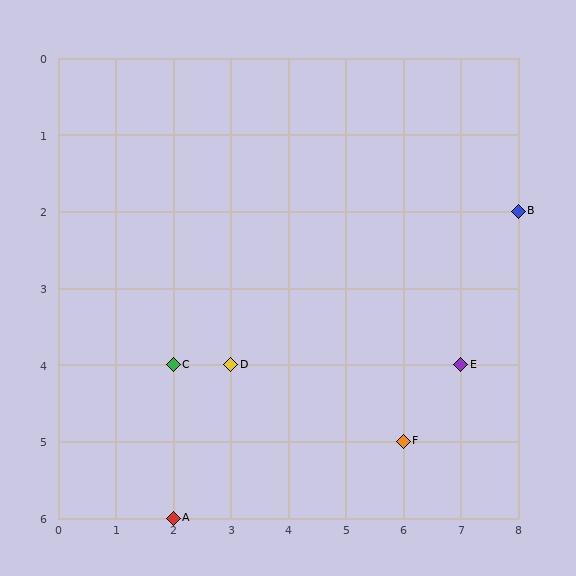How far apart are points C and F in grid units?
Points C and F are 4 columns and 1 row apart (about 4.1 grid units diagonally).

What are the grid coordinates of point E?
Point E is at grid coordinates (7, 4).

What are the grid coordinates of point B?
Point B is at grid coordinates (8, 2).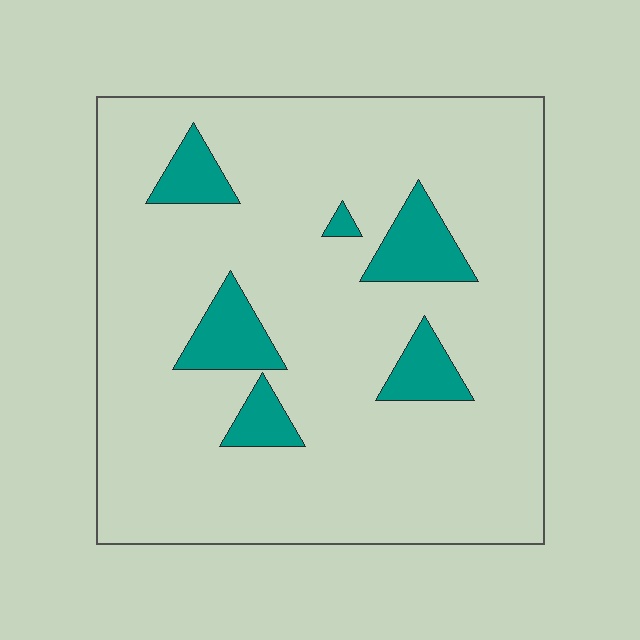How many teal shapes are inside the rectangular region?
6.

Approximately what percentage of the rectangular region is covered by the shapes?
Approximately 10%.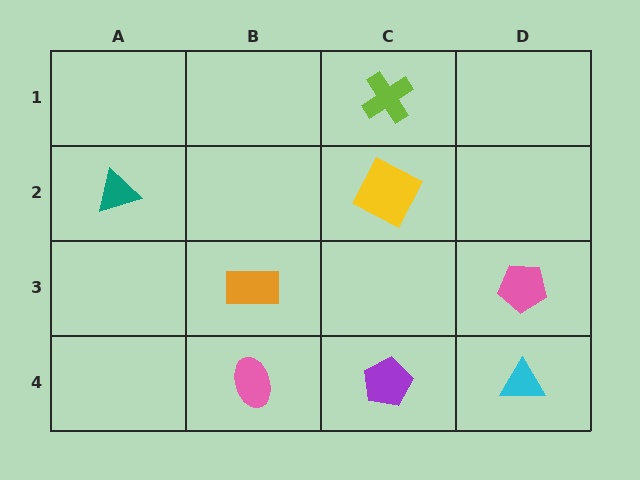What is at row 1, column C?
A lime cross.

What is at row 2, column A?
A teal triangle.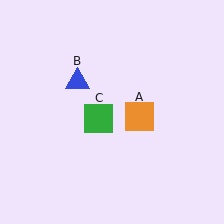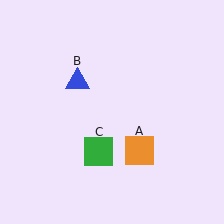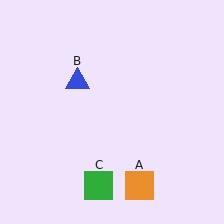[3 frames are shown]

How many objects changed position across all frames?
2 objects changed position: orange square (object A), green square (object C).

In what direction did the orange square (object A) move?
The orange square (object A) moved down.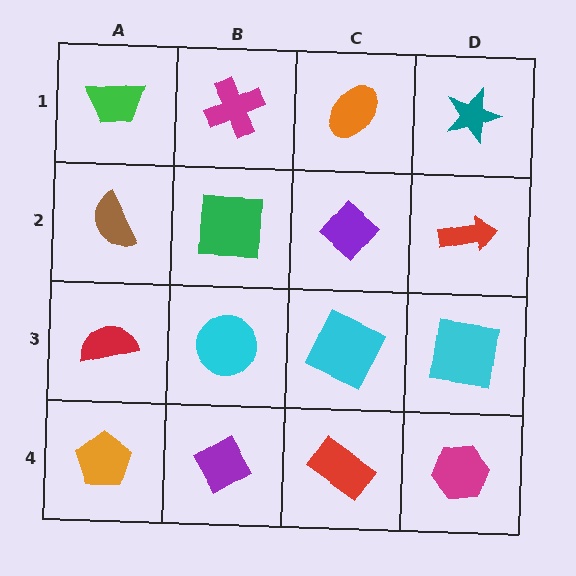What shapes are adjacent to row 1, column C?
A purple diamond (row 2, column C), a magenta cross (row 1, column B), a teal star (row 1, column D).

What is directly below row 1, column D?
A red arrow.